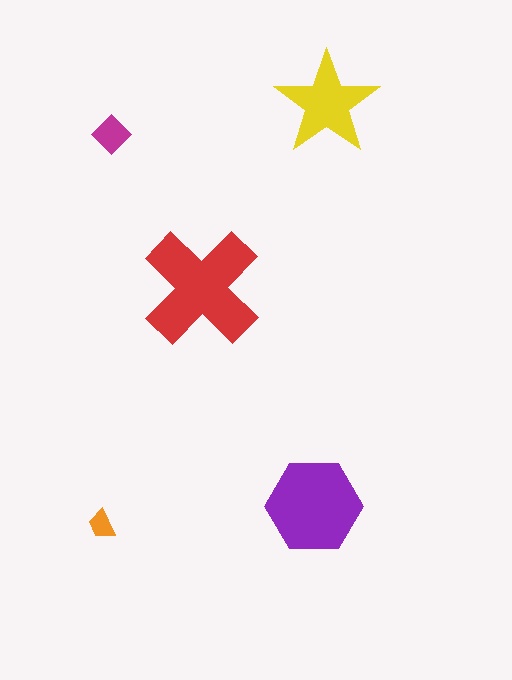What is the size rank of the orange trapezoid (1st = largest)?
5th.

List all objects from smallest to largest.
The orange trapezoid, the magenta diamond, the yellow star, the purple hexagon, the red cross.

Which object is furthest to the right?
The yellow star is rightmost.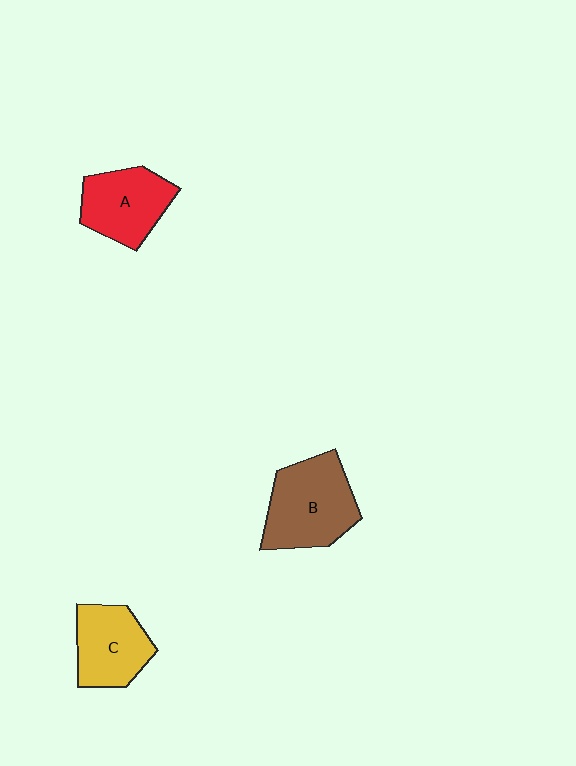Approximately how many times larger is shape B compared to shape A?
Approximately 1.3 times.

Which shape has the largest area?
Shape B (brown).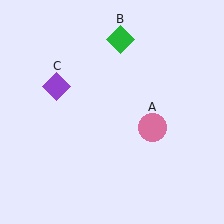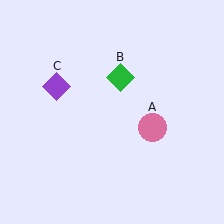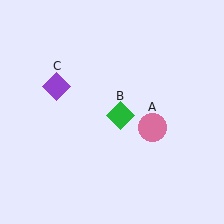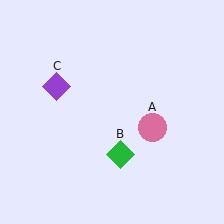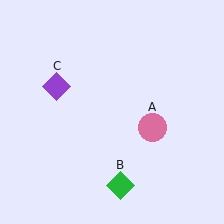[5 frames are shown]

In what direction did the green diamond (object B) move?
The green diamond (object B) moved down.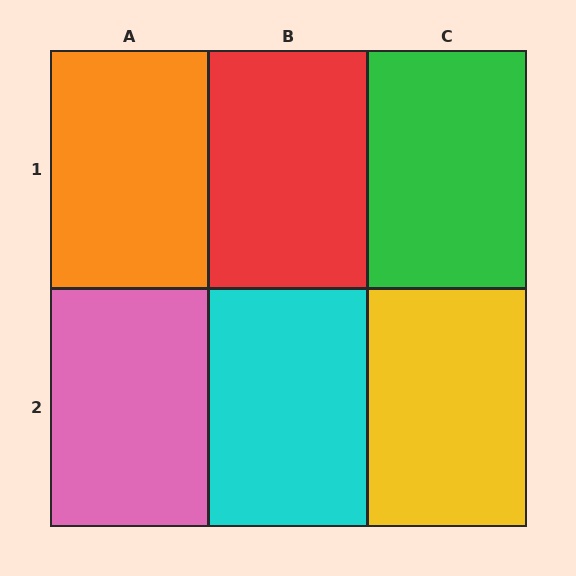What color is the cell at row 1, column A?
Orange.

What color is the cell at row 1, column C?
Green.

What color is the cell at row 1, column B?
Red.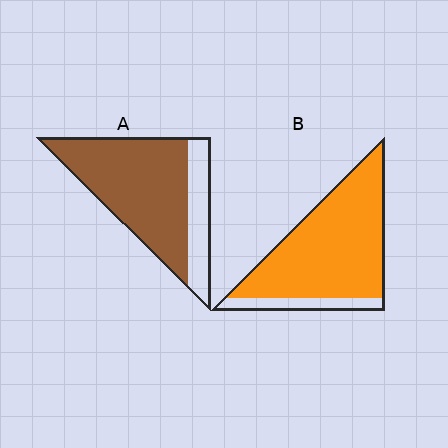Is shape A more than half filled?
Yes.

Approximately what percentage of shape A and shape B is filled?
A is approximately 75% and B is approximately 85%.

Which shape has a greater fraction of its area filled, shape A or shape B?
Shape B.